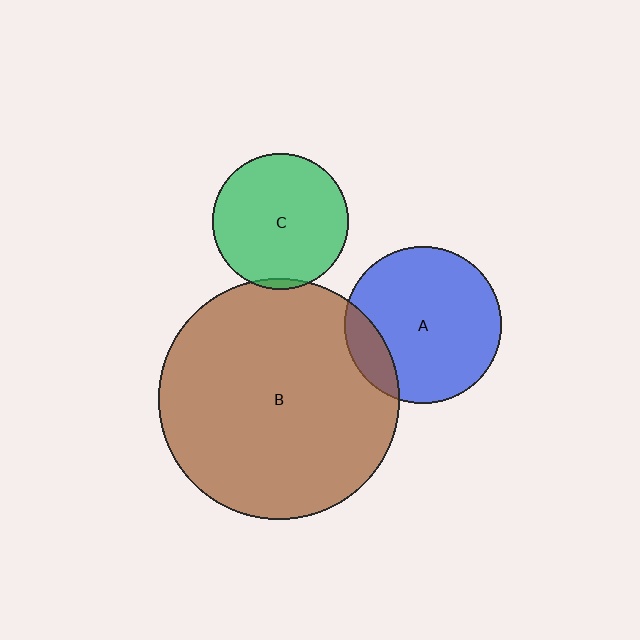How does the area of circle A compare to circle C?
Approximately 1.3 times.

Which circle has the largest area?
Circle B (brown).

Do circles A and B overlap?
Yes.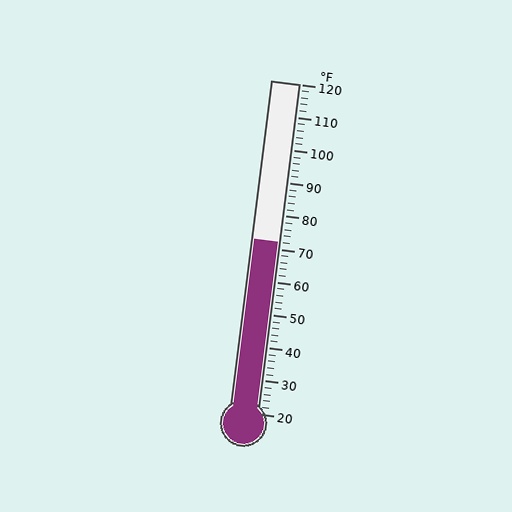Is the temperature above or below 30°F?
The temperature is above 30°F.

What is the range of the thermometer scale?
The thermometer scale ranges from 20°F to 120°F.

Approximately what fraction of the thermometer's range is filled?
The thermometer is filled to approximately 50% of its range.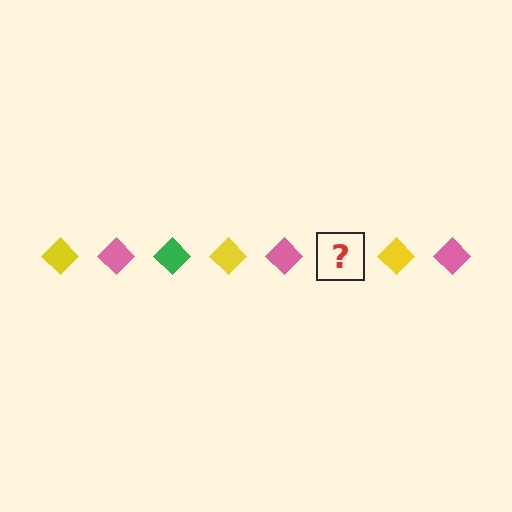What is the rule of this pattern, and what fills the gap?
The rule is that the pattern cycles through yellow, pink, green diamonds. The gap should be filled with a green diamond.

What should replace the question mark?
The question mark should be replaced with a green diamond.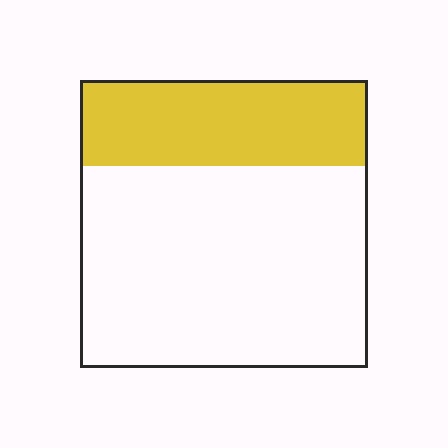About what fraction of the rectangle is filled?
About one third (1/3).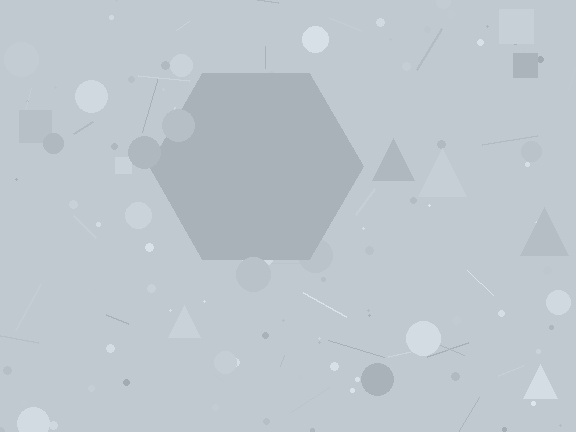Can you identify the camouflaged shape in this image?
The camouflaged shape is a hexagon.